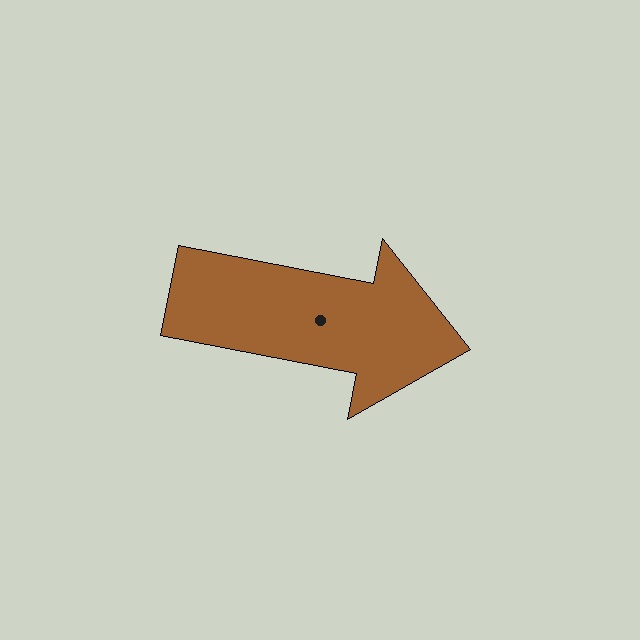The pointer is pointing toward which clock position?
Roughly 3 o'clock.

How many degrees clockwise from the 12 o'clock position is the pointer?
Approximately 101 degrees.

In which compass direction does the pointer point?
East.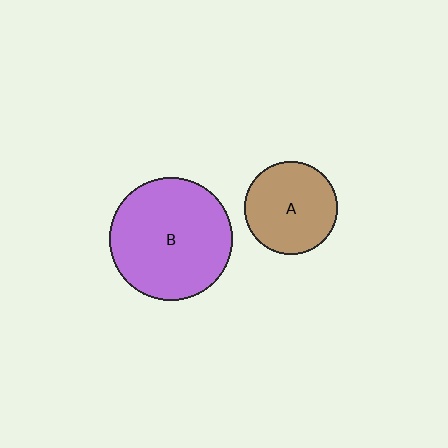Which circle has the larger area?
Circle B (purple).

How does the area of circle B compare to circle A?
Approximately 1.7 times.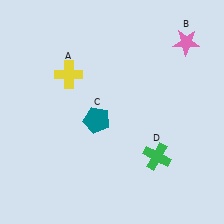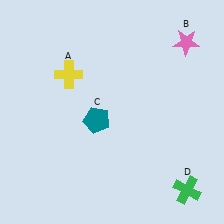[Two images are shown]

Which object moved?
The green cross (D) moved down.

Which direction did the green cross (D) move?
The green cross (D) moved down.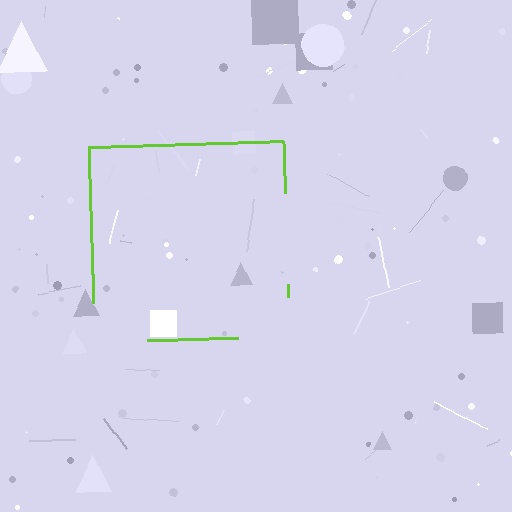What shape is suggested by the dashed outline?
The dashed outline suggests a square.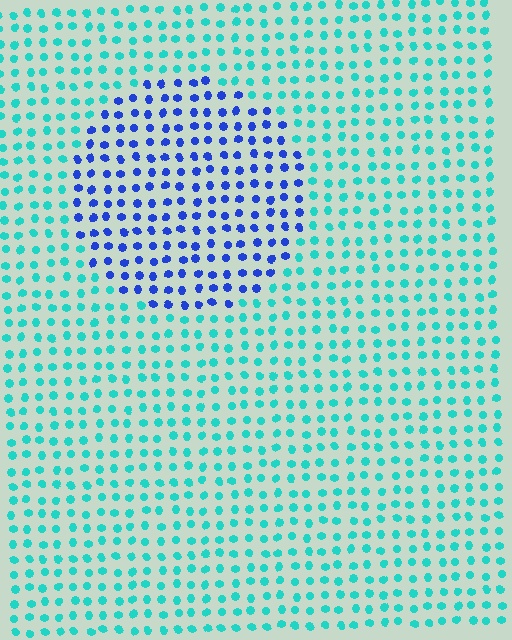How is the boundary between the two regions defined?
The boundary is defined purely by a slight shift in hue (about 55 degrees). Spacing, size, and orientation are identical on both sides.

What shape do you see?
I see a circle.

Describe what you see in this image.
The image is filled with small cyan elements in a uniform arrangement. A circle-shaped region is visible where the elements are tinted to a slightly different hue, forming a subtle color boundary.